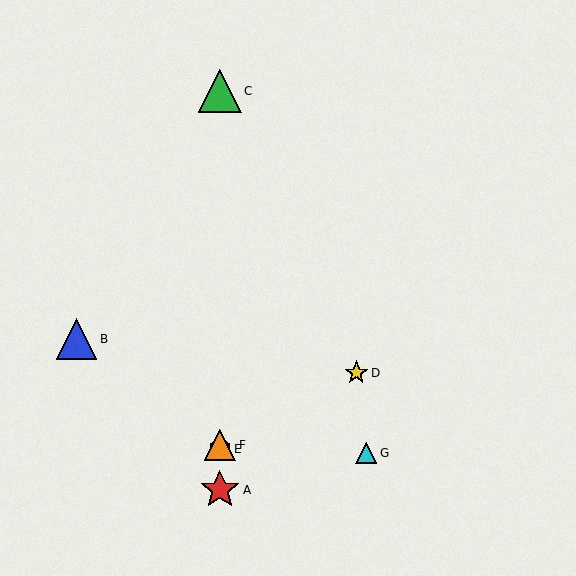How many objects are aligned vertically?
4 objects (A, C, E, F) are aligned vertically.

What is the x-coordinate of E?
Object E is at x≈220.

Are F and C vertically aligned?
Yes, both are at x≈220.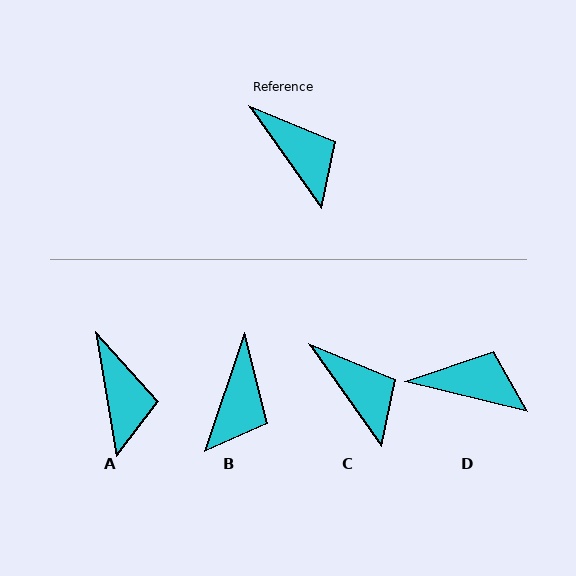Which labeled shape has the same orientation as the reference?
C.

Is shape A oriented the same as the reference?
No, it is off by about 26 degrees.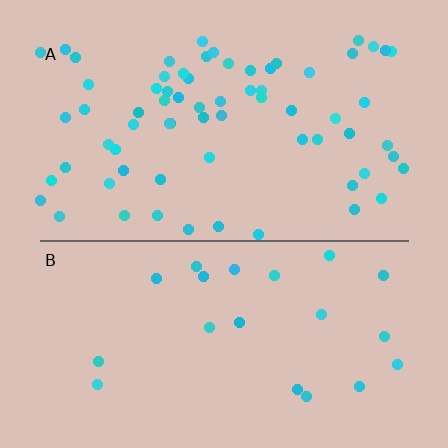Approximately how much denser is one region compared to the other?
Approximately 3.2× — region A over region B.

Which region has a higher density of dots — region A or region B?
A (the top).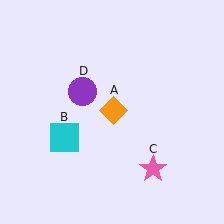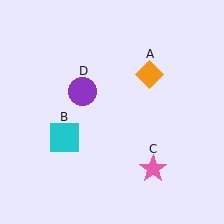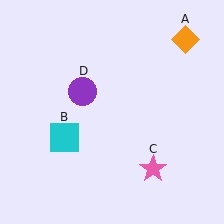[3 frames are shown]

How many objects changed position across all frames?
1 object changed position: orange diamond (object A).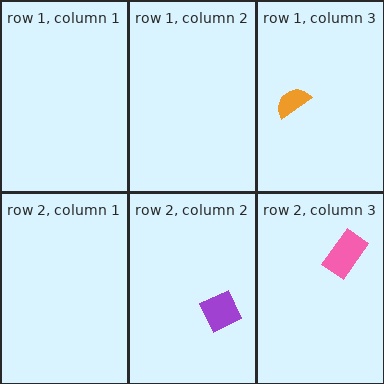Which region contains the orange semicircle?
The row 1, column 3 region.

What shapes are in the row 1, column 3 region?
The orange semicircle.